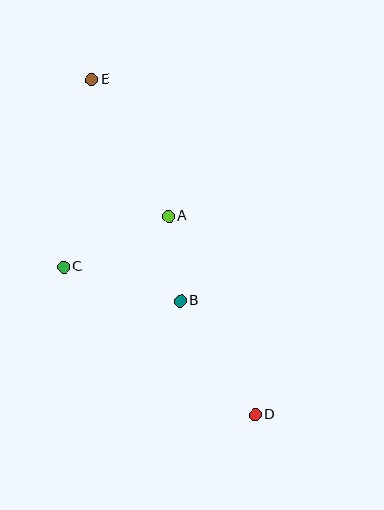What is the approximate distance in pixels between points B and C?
The distance between B and C is approximately 121 pixels.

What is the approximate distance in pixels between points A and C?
The distance between A and C is approximately 116 pixels.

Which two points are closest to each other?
Points A and B are closest to each other.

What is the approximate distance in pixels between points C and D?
The distance between C and D is approximately 242 pixels.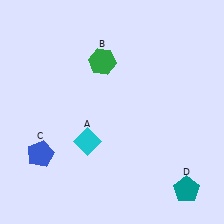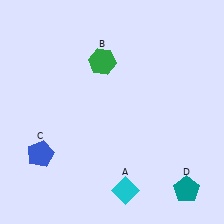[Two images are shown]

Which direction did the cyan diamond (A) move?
The cyan diamond (A) moved down.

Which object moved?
The cyan diamond (A) moved down.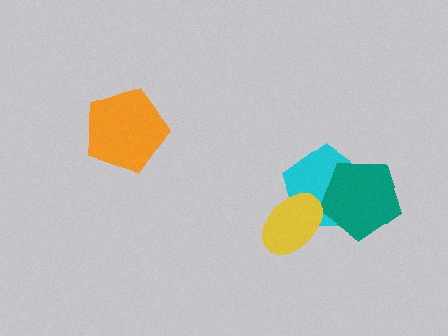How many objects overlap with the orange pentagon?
0 objects overlap with the orange pentagon.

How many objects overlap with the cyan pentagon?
2 objects overlap with the cyan pentagon.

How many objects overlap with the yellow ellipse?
1 object overlaps with the yellow ellipse.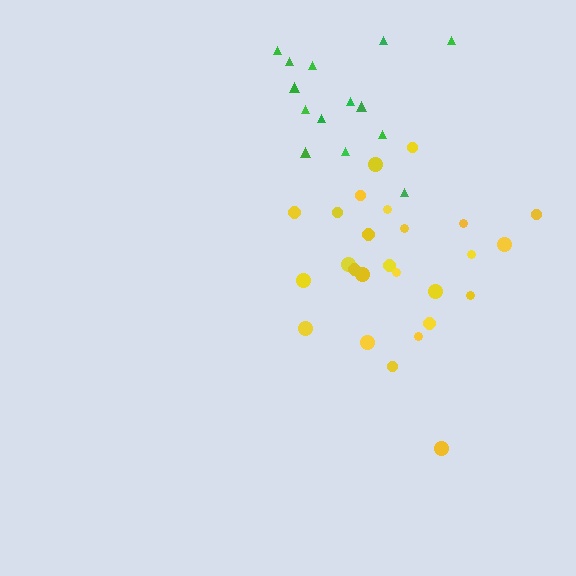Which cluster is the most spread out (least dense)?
Green.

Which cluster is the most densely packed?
Yellow.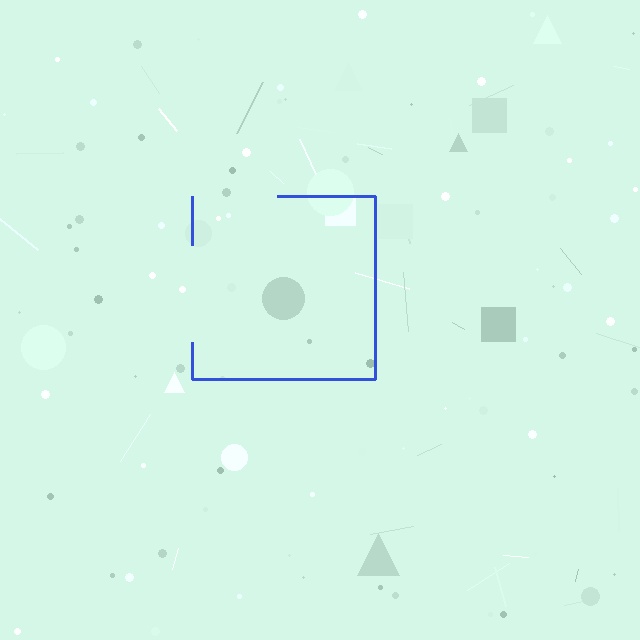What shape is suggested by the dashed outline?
The dashed outline suggests a square.